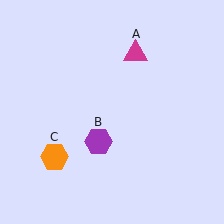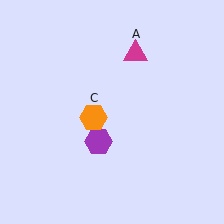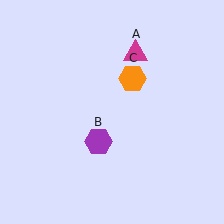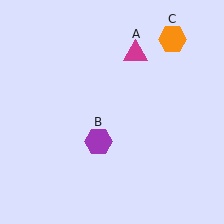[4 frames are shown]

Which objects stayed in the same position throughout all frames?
Magenta triangle (object A) and purple hexagon (object B) remained stationary.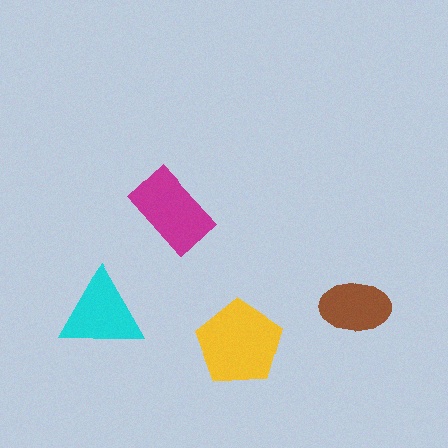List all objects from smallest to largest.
The brown ellipse, the cyan triangle, the magenta rectangle, the yellow pentagon.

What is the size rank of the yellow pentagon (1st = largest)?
1st.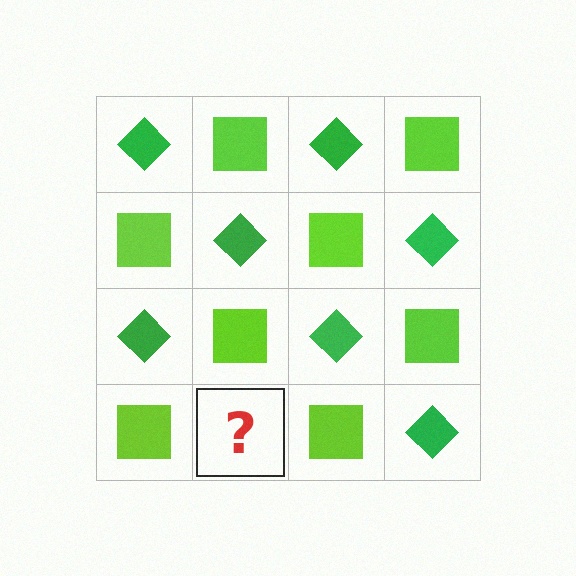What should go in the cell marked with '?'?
The missing cell should contain a green diamond.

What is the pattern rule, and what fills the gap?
The rule is that it alternates green diamond and lime square in a checkerboard pattern. The gap should be filled with a green diamond.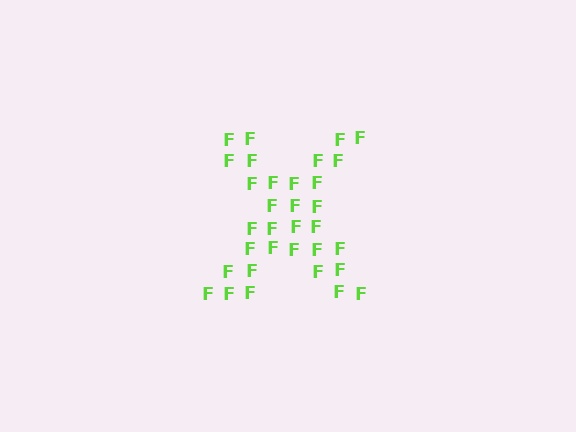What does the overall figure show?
The overall figure shows the letter X.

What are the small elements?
The small elements are letter F's.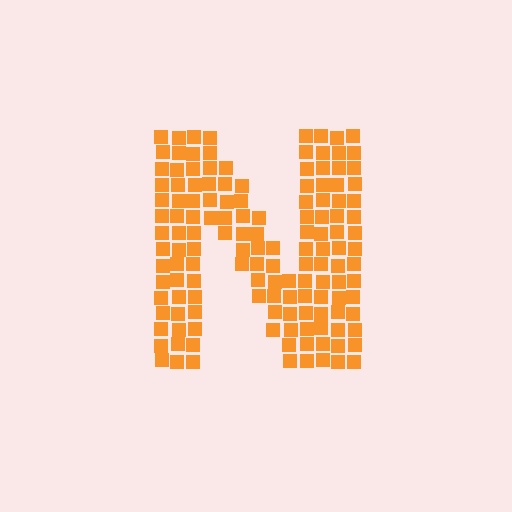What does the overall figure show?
The overall figure shows the letter N.